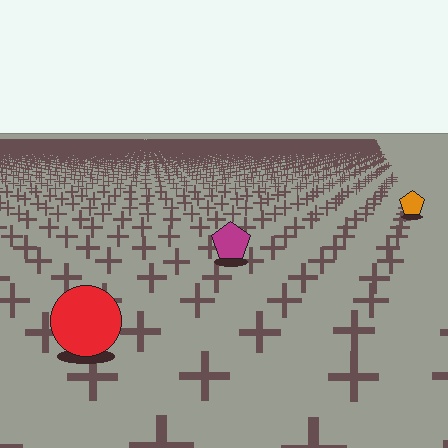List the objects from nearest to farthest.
From nearest to farthest: the red circle, the magenta pentagon, the orange pentagon.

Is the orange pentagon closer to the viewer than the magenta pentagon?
No. The magenta pentagon is closer — you can tell from the texture gradient: the ground texture is coarser near it.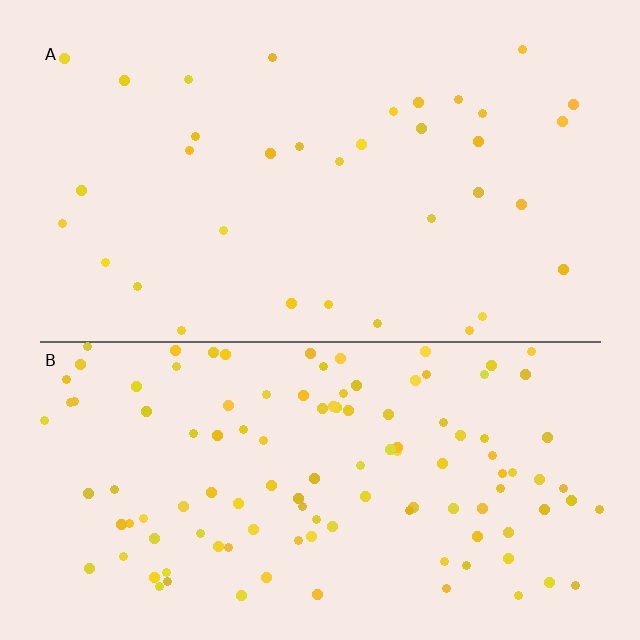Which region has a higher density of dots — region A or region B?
B (the bottom).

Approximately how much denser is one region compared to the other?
Approximately 3.4× — region B over region A.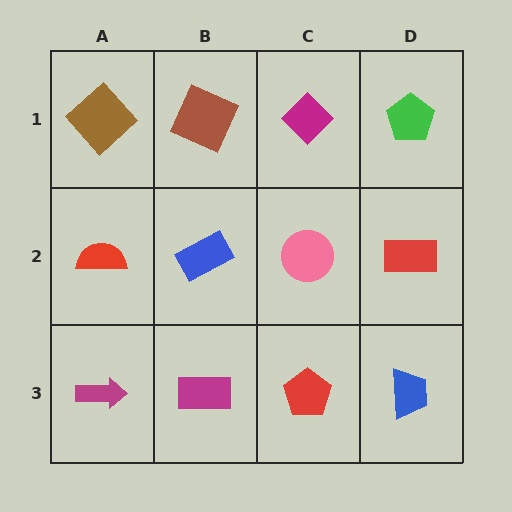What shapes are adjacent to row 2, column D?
A green pentagon (row 1, column D), a blue trapezoid (row 3, column D), a pink circle (row 2, column C).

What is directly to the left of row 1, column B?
A brown diamond.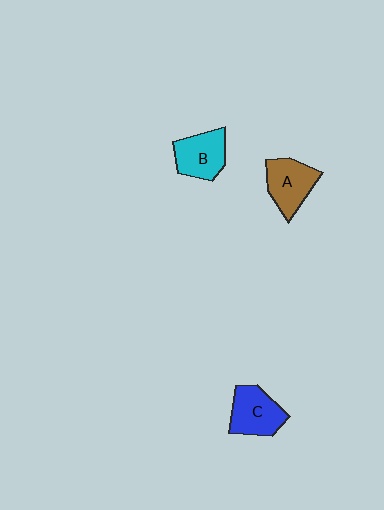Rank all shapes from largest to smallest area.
From largest to smallest: C (blue), A (brown), B (cyan).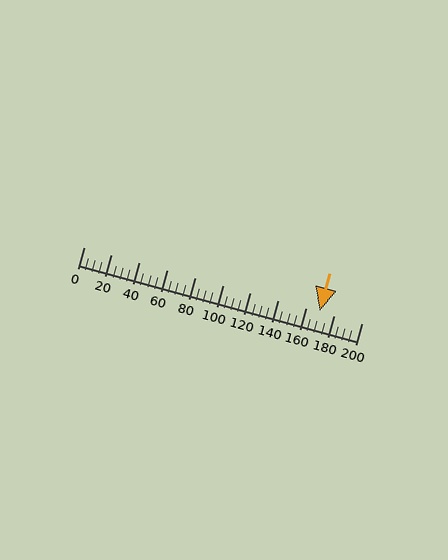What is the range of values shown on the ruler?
The ruler shows values from 0 to 200.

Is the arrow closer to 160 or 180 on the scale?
The arrow is closer to 180.